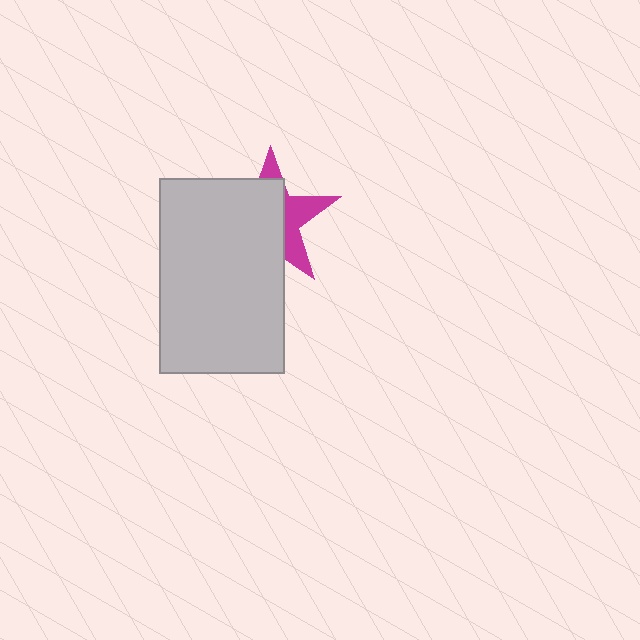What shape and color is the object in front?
The object in front is a light gray rectangle.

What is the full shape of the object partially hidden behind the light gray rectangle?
The partially hidden object is a magenta star.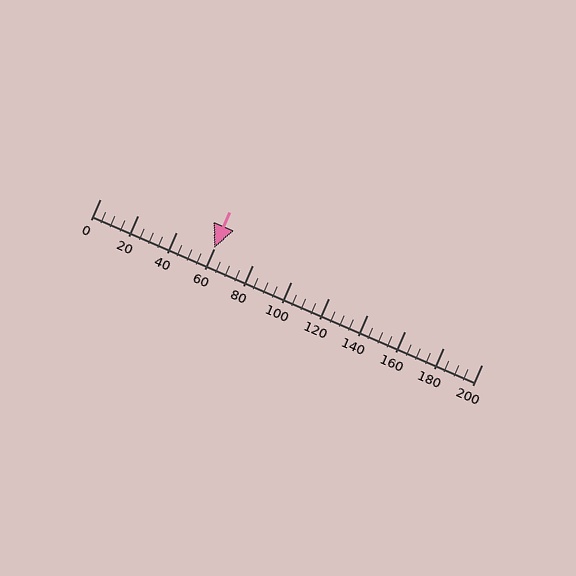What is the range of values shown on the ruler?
The ruler shows values from 0 to 200.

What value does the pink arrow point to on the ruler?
The pink arrow points to approximately 60.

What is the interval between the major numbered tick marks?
The major tick marks are spaced 20 units apart.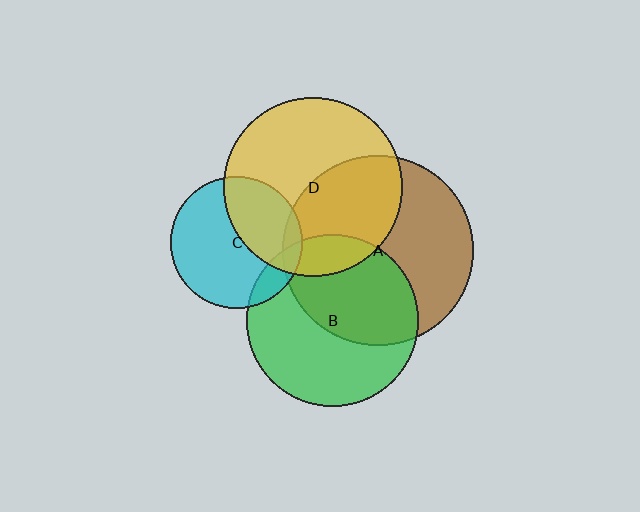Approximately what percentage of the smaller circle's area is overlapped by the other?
Approximately 5%.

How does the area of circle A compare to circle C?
Approximately 2.1 times.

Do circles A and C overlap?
Yes.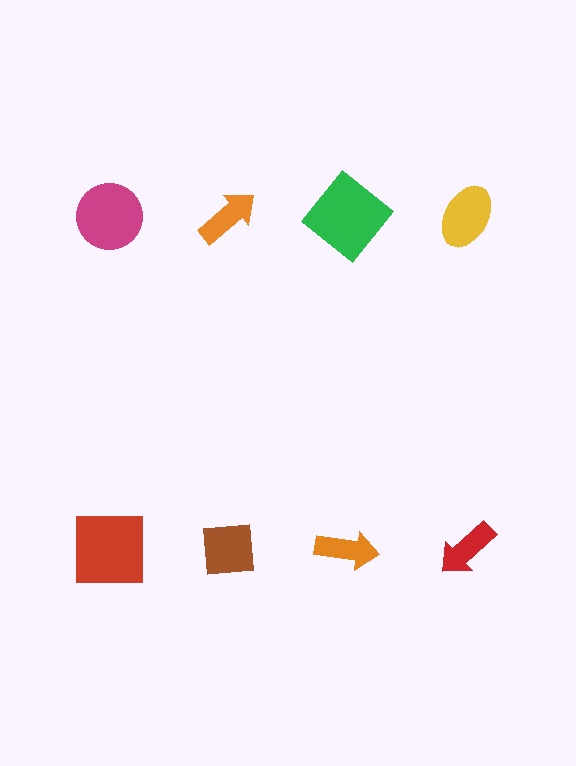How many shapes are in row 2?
4 shapes.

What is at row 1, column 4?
A yellow ellipse.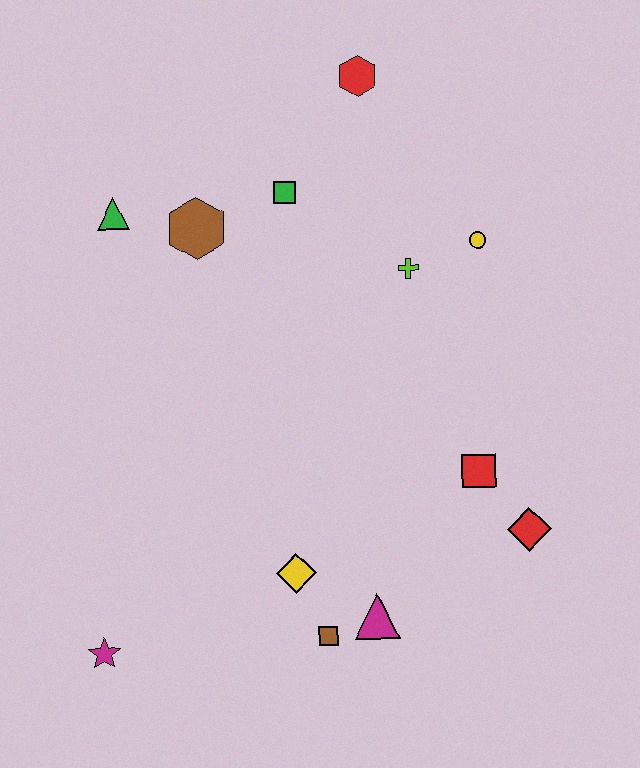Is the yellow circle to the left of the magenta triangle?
No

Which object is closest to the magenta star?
The yellow diamond is closest to the magenta star.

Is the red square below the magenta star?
No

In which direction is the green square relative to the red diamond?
The green square is above the red diamond.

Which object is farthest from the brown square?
The red hexagon is farthest from the brown square.